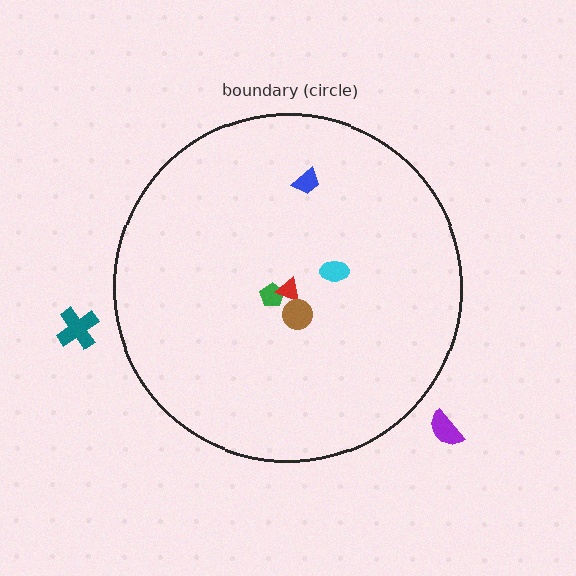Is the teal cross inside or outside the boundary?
Outside.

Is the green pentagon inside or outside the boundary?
Inside.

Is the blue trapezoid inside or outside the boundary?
Inside.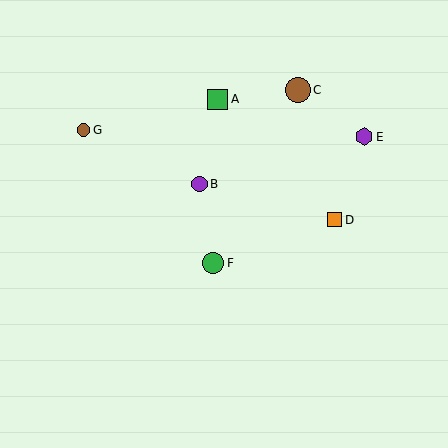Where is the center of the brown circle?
The center of the brown circle is at (298, 90).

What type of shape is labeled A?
Shape A is a green square.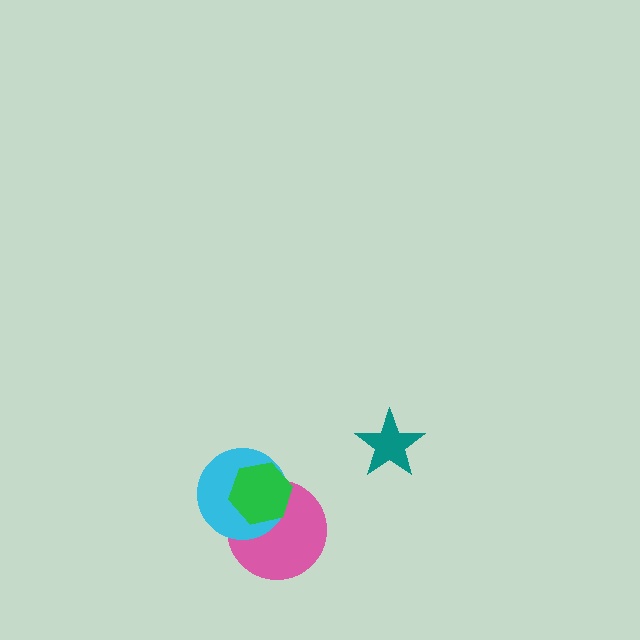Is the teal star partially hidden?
No, no other shape covers it.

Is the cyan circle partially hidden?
Yes, it is partially covered by another shape.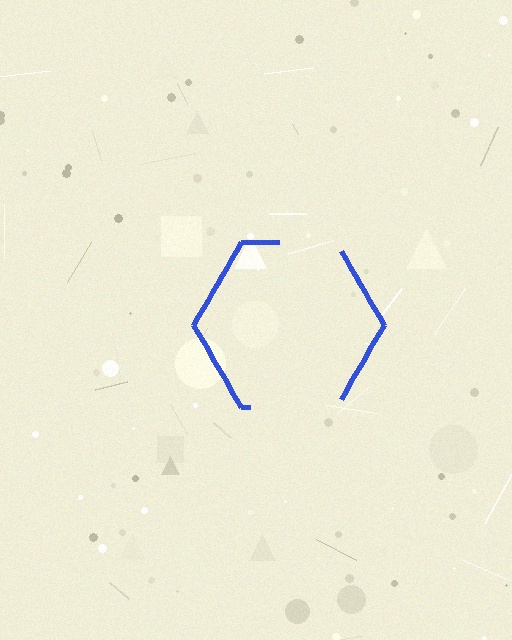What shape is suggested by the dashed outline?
The dashed outline suggests a hexagon.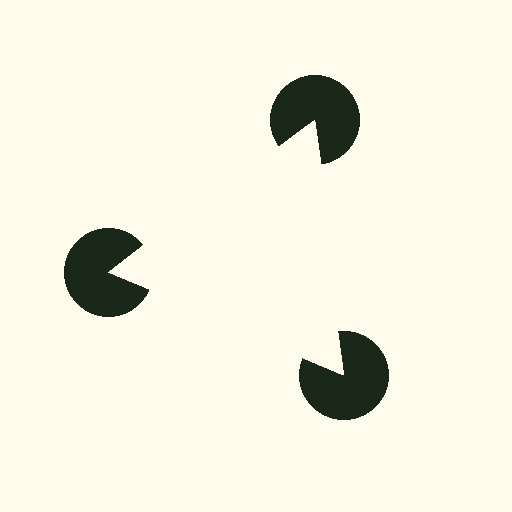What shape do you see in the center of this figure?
An illusory triangle — its edges are inferred from the aligned wedge cuts in the pac-man discs, not physically drawn.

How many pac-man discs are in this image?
There are 3 — one at each vertex of the illusory triangle.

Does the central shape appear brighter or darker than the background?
It typically appears slightly brighter than the background, even though no actual brightness change is drawn.